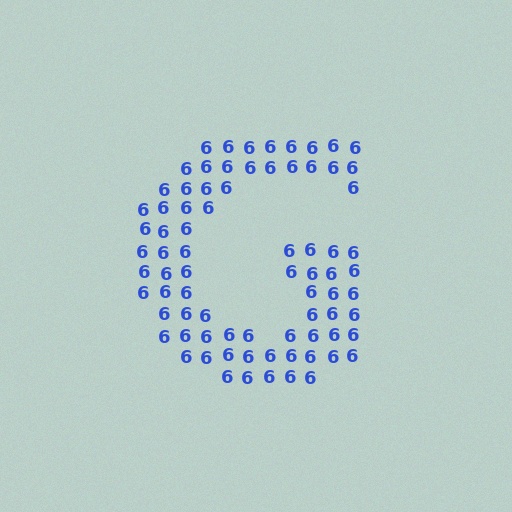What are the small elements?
The small elements are digit 6's.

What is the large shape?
The large shape is the letter G.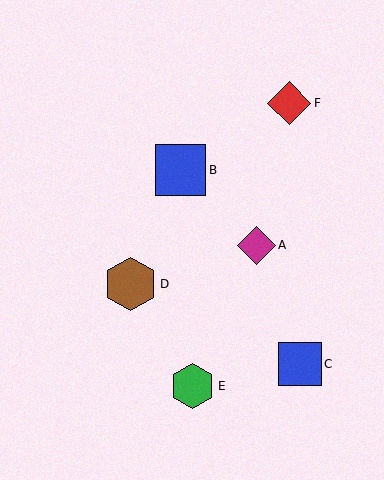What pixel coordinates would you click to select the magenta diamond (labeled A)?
Click at (256, 245) to select the magenta diamond A.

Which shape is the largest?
The brown hexagon (labeled D) is the largest.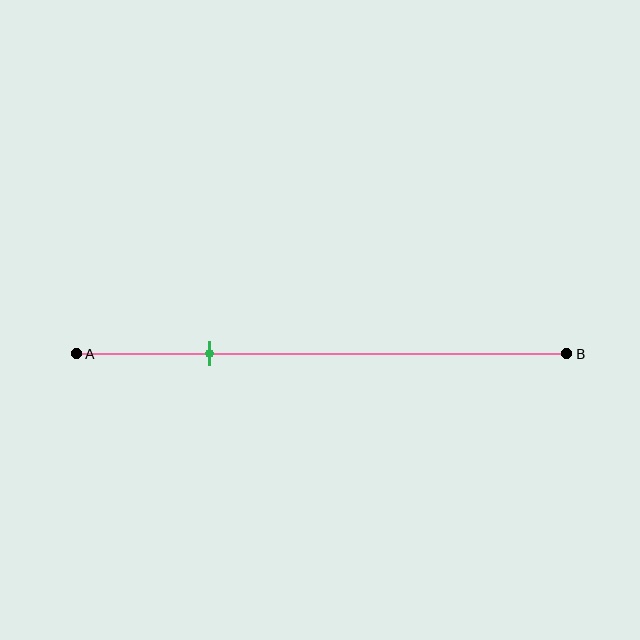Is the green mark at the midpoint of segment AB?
No, the mark is at about 25% from A, not at the 50% midpoint.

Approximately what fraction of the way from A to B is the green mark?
The green mark is approximately 25% of the way from A to B.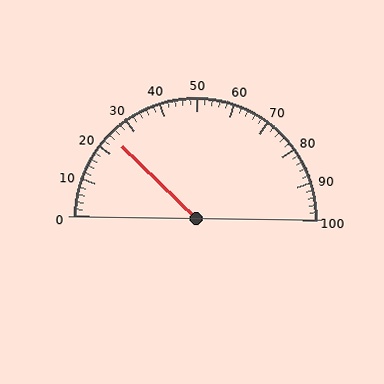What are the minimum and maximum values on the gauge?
The gauge ranges from 0 to 100.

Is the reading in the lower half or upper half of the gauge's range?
The reading is in the lower half of the range (0 to 100).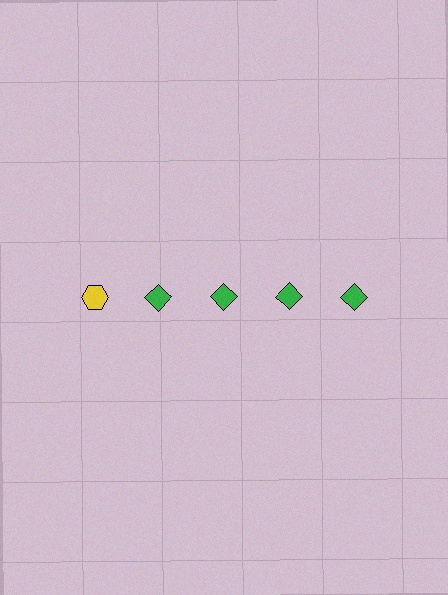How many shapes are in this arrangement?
There are 5 shapes arranged in a grid pattern.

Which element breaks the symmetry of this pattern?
The yellow hexagon in the top row, leftmost column breaks the symmetry. All other shapes are green diamonds.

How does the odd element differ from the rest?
It differs in both color (yellow instead of green) and shape (hexagon instead of diamond).